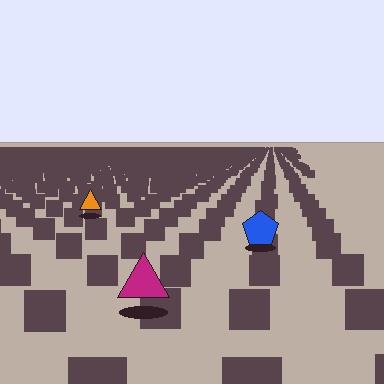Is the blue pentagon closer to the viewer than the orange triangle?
Yes. The blue pentagon is closer — you can tell from the texture gradient: the ground texture is coarser near it.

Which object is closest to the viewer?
The magenta triangle is closest. The texture marks near it are larger and more spread out.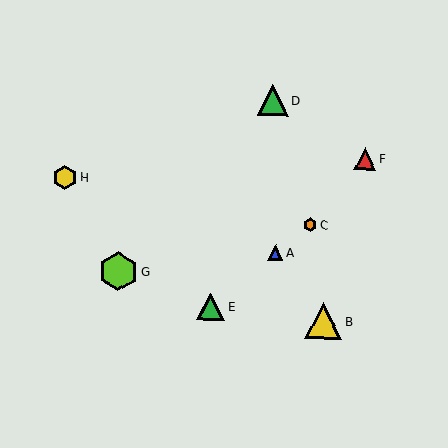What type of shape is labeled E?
Shape E is a green triangle.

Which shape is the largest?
The lime hexagon (labeled G) is the largest.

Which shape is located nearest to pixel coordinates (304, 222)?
The orange hexagon (labeled C) at (310, 225) is nearest to that location.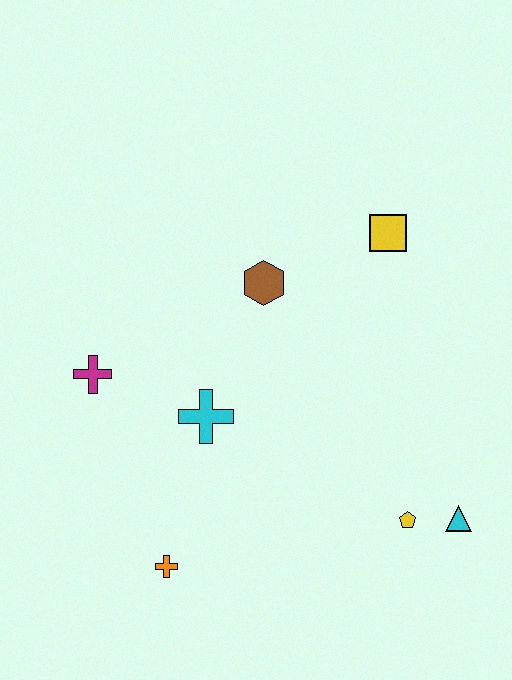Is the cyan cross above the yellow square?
No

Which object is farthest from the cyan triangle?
The magenta cross is farthest from the cyan triangle.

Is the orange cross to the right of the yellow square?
No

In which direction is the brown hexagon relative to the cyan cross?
The brown hexagon is above the cyan cross.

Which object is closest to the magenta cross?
The cyan cross is closest to the magenta cross.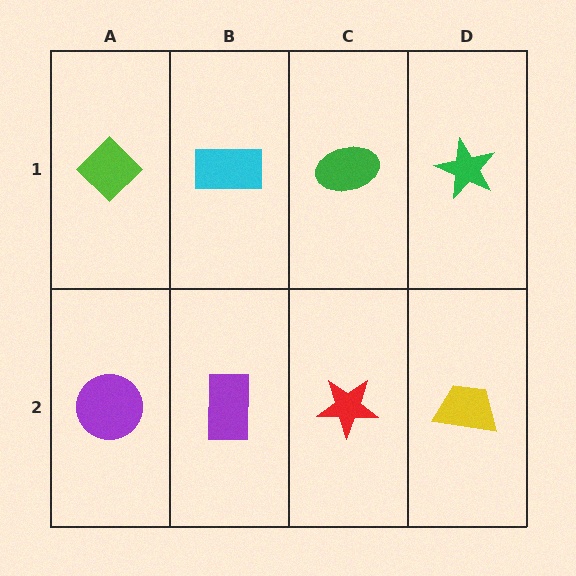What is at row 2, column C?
A red star.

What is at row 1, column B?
A cyan rectangle.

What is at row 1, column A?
A lime diamond.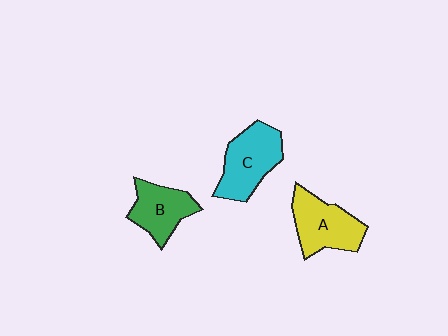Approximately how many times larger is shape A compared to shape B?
Approximately 1.2 times.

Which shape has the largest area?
Shape C (cyan).